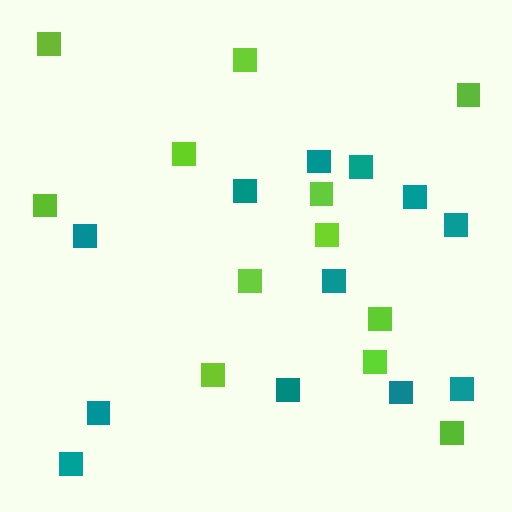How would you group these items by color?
There are 2 groups: one group of teal squares (12) and one group of lime squares (12).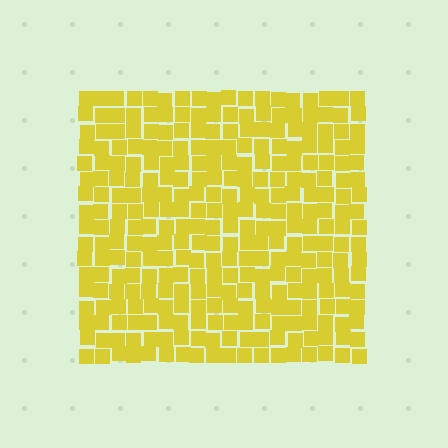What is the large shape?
The large shape is a square.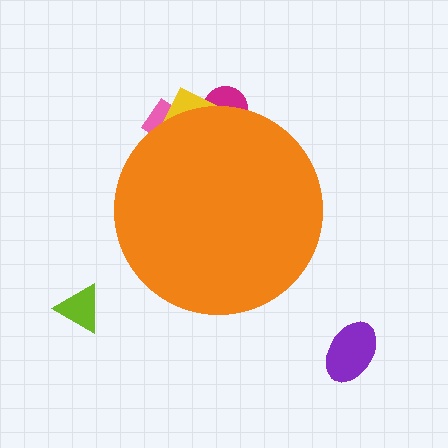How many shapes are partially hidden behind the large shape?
3 shapes are partially hidden.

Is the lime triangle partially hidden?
No, the lime triangle is fully visible.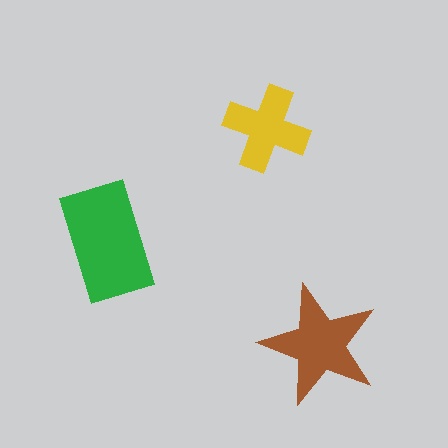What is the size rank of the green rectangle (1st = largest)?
1st.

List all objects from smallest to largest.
The yellow cross, the brown star, the green rectangle.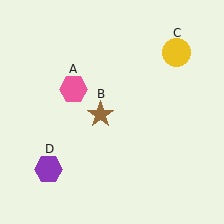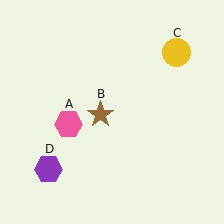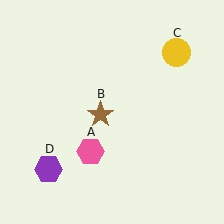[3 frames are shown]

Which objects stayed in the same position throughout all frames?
Brown star (object B) and yellow circle (object C) and purple hexagon (object D) remained stationary.